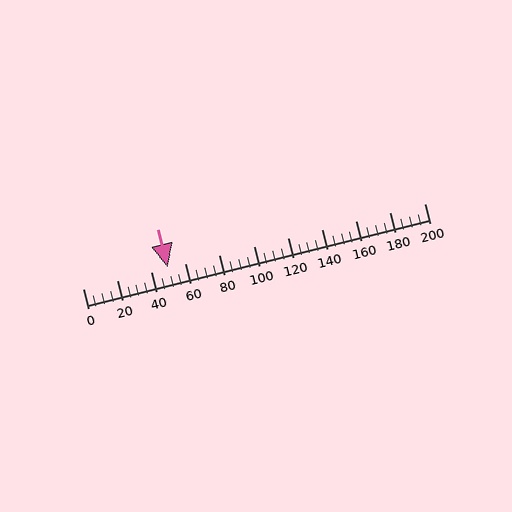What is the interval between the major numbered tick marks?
The major tick marks are spaced 20 units apart.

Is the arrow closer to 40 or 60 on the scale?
The arrow is closer to 40.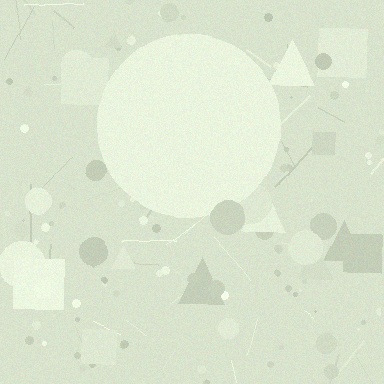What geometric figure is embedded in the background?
A circle is embedded in the background.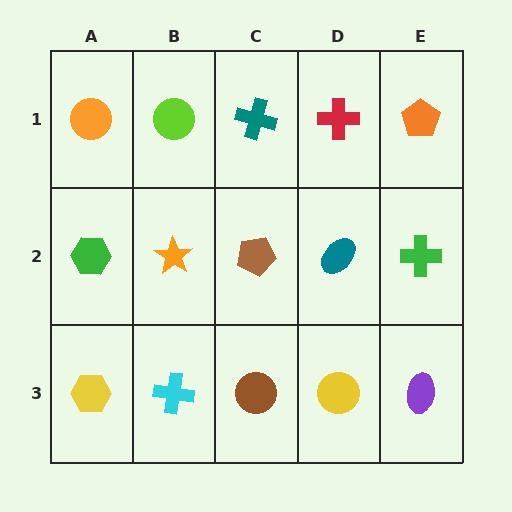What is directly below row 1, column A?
A green hexagon.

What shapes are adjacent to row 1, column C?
A brown pentagon (row 2, column C), a lime circle (row 1, column B), a red cross (row 1, column D).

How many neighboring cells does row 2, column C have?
4.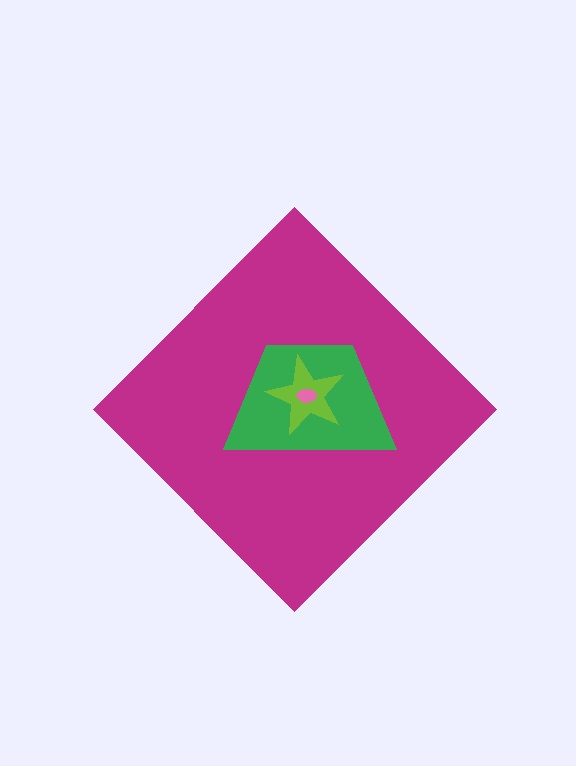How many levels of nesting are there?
4.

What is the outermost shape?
The magenta diamond.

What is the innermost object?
The pink ellipse.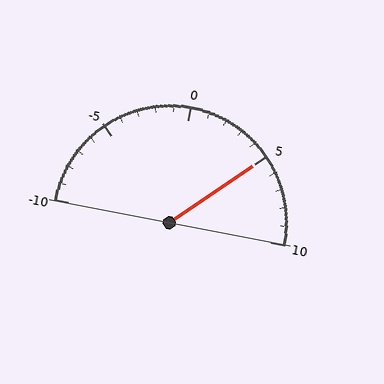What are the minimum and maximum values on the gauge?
The gauge ranges from -10 to 10.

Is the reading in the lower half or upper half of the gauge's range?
The reading is in the upper half of the range (-10 to 10).